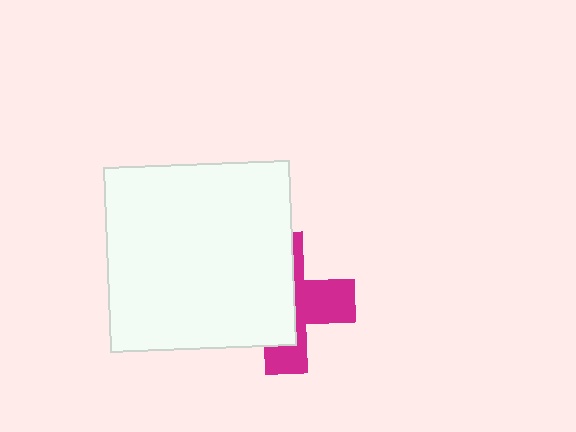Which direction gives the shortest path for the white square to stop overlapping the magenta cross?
Moving left gives the shortest separation.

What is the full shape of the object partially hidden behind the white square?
The partially hidden object is a magenta cross.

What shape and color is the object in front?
The object in front is a white square.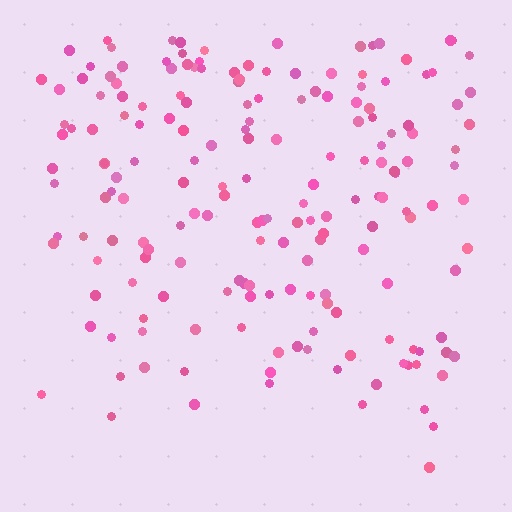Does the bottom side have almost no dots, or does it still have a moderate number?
Still a moderate number, just noticeably fewer than the top.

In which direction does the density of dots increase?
From bottom to top, with the top side densest.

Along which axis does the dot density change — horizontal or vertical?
Vertical.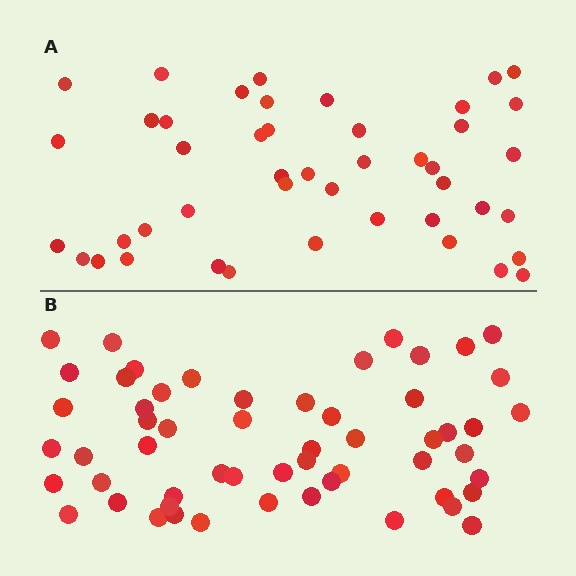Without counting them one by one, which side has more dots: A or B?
Region B (the bottom region) has more dots.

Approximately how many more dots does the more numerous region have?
Region B has roughly 12 or so more dots than region A.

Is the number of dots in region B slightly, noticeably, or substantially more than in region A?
Region B has only slightly more — the two regions are fairly close. The ratio is roughly 1.2 to 1.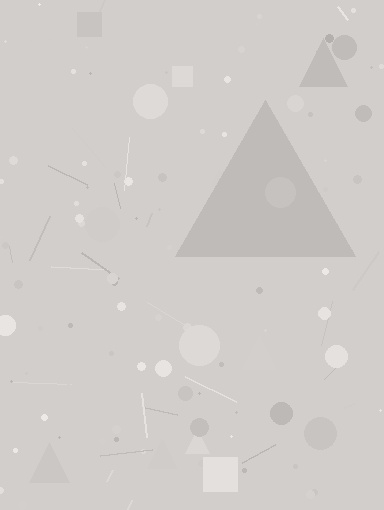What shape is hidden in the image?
A triangle is hidden in the image.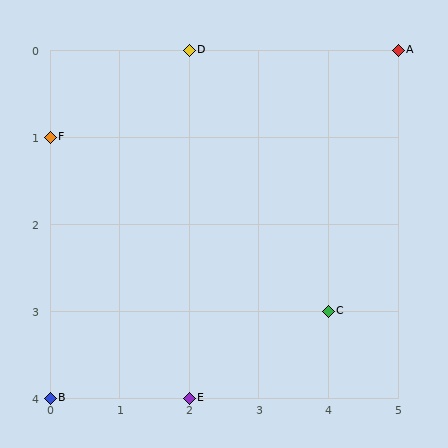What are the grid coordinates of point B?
Point B is at grid coordinates (0, 4).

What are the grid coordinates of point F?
Point F is at grid coordinates (0, 1).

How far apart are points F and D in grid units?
Points F and D are 2 columns and 1 row apart (about 2.2 grid units diagonally).